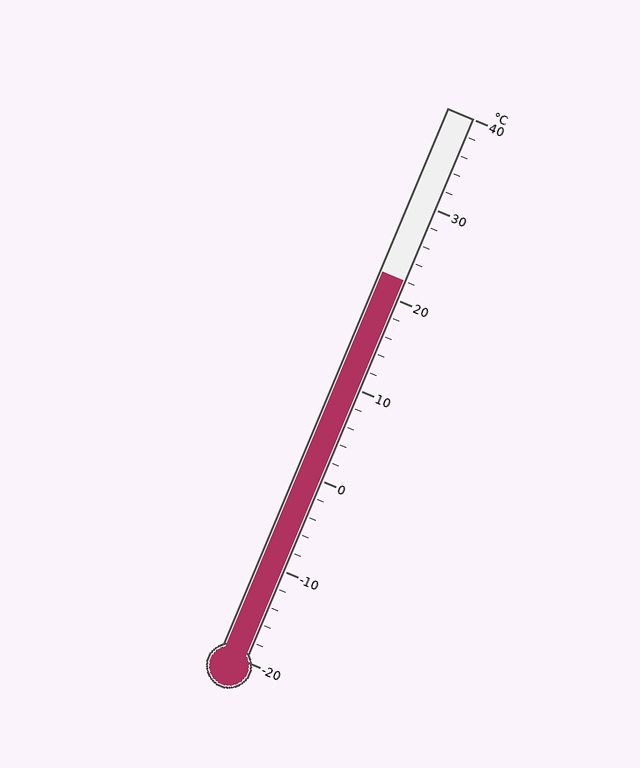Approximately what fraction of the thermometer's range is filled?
The thermometer is filled to approximately 70% of its range.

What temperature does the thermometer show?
The thermometer shows approximately 22°C.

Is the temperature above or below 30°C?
The temperature is below 30°C.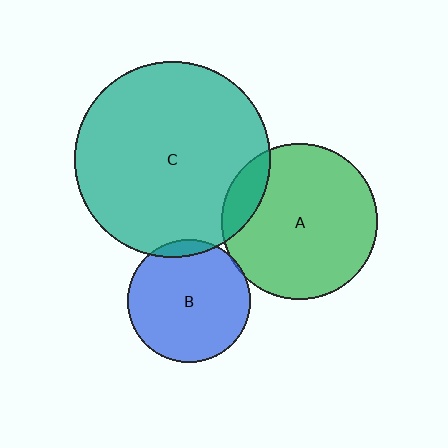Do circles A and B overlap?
Yes.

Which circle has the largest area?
Circle C (teal).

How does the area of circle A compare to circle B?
Approximately 1.6 times.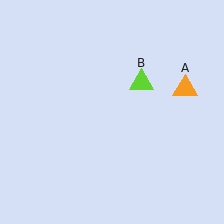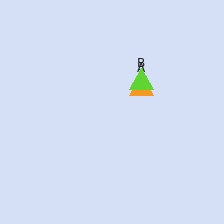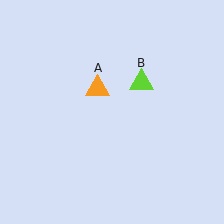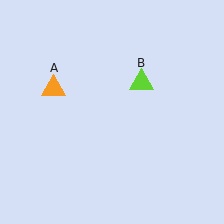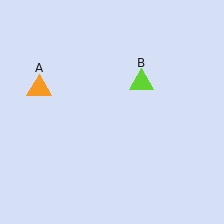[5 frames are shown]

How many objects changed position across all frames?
1 object changed position: orange triangle (object A).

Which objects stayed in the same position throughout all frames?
Lime triangle (object B) remained stationary.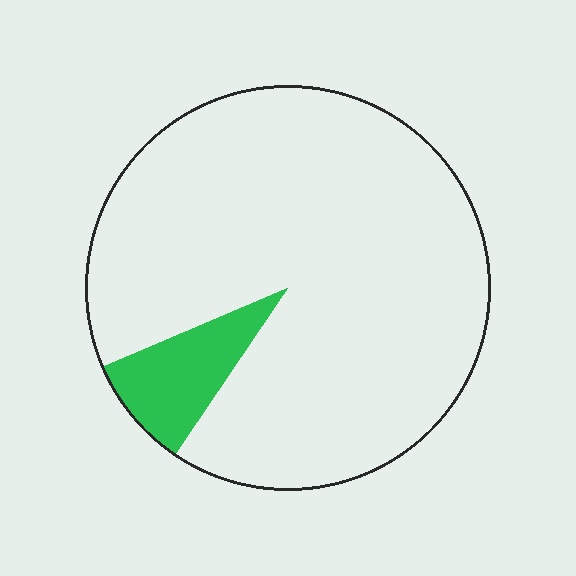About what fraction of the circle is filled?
About one tenth (1/10).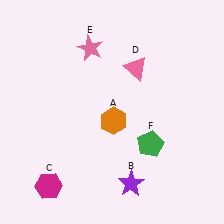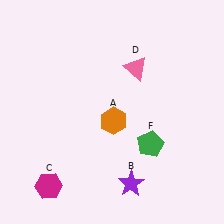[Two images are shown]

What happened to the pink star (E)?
The pink star (E) was removed in Image 2. It was in the top-left area of Image 1.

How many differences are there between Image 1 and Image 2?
There is 1 difference between the two images.